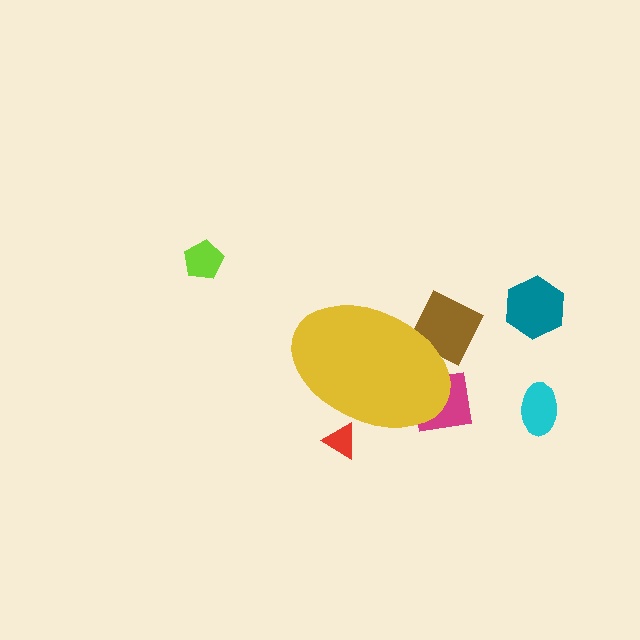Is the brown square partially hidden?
Yes, the brown square is partially hidden behind the yellow ellipse.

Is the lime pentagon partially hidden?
No, the lime pentagon is fully visible.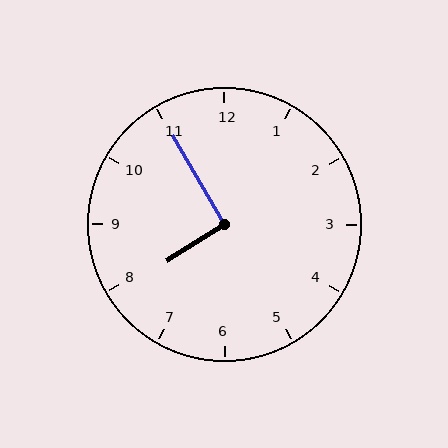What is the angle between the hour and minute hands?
Approximately 92 degrees.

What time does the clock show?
7:55.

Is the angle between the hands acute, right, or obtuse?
It is right.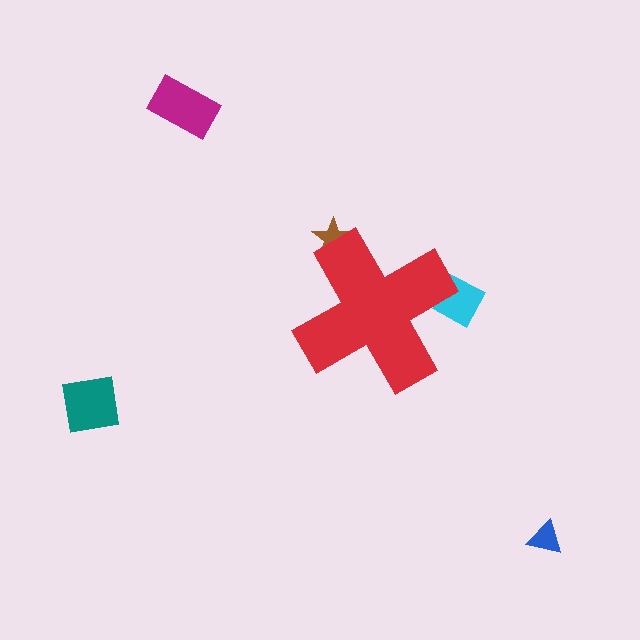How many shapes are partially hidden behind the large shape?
2 shapes are partially hidden.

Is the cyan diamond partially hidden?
Yes, the cyan diamond is partially hidden behind the red cross.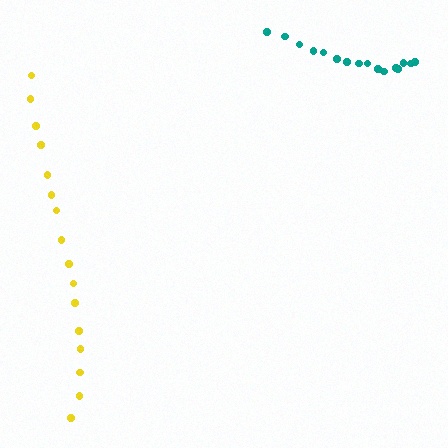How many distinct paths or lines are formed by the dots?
There are 2 distinct paths.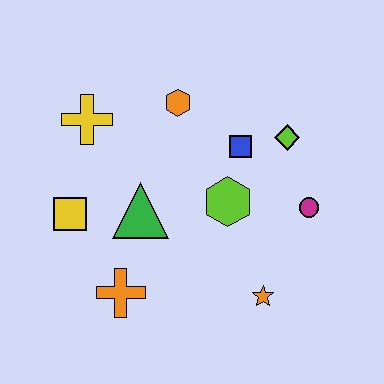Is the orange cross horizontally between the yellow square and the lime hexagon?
Yes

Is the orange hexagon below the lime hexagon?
No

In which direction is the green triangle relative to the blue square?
The green triangle is to the left of the blue square.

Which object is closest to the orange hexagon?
The blue square is closest to the orange hexagon.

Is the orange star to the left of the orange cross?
No